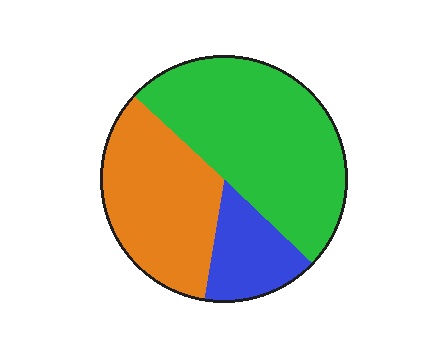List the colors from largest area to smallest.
From largest to smallest: green, orange, blue.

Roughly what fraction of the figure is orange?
Orange takes up about one third (1/3) of the figure.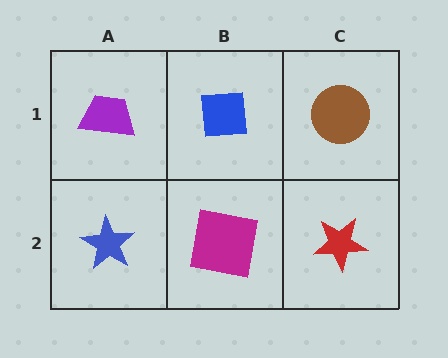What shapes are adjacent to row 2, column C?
A brown circle (row 1, column C), a magenta square (row 2, column B).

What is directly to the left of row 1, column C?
A blue square.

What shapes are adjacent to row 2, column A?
A purple trapezoid (row 1, column A), a magenta square (row 2, column B).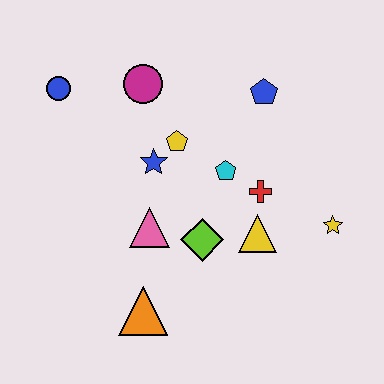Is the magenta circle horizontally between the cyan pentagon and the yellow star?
No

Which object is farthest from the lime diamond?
The blue circle is farthest from the lime diamond.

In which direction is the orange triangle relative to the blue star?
The orange triangle is below the blue star.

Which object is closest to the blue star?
The yellow pentagon is closest to the blue star.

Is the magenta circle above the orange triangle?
Yes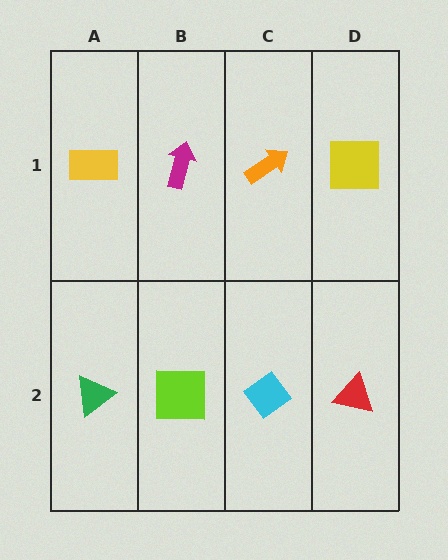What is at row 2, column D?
A red triangle.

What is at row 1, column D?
A yellow square.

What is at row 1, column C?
An orange arrow.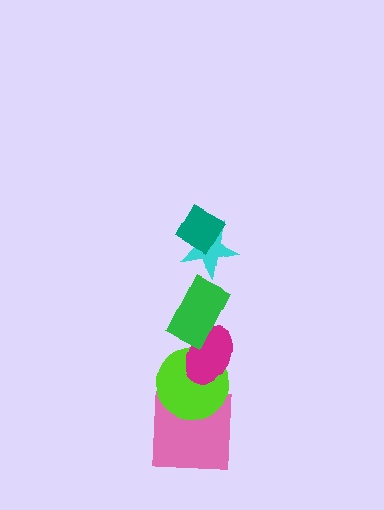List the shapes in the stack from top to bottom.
From top to bottom: the teal diamond, the cyan star, the green rectangle, the magenta ellipse, the lime circle, the pink square.